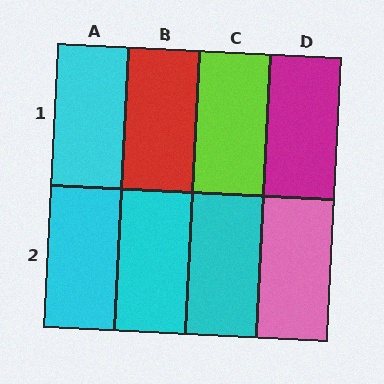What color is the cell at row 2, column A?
Cyan.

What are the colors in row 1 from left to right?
Cyan, red, lime, magenta.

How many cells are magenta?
1 cell is magenta.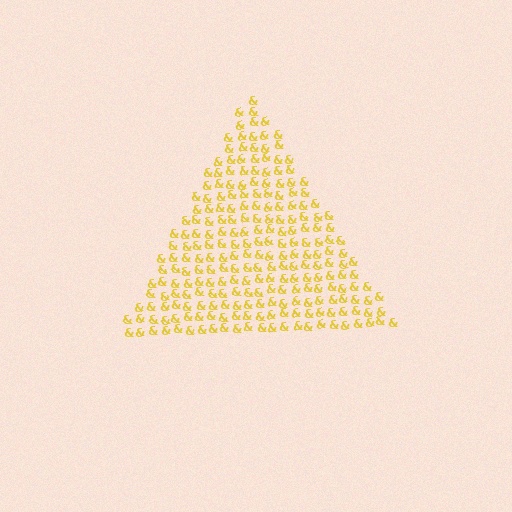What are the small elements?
The small elements are ampersands.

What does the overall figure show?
The overall figure shows a triangle.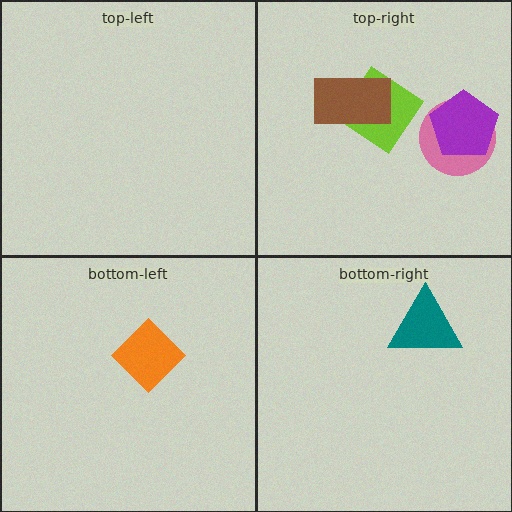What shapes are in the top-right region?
The lime diamond, the pink circle, the purple pentagon, the brown rectangle.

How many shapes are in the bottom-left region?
1.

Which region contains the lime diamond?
The top-right region.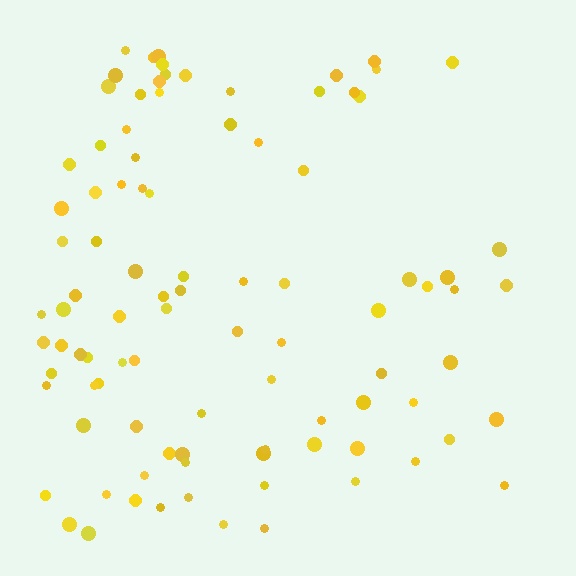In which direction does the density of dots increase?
From right to left, with the left side densest.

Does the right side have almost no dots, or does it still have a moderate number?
Still a moderate number, just noticeably fewer than the left.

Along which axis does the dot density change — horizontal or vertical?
Horizontal.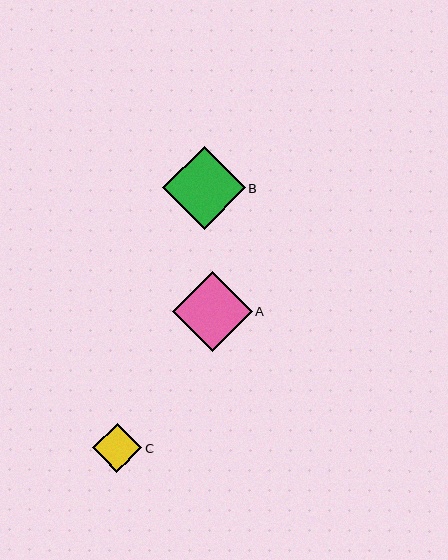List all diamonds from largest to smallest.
From largest to smallest: B, A, C.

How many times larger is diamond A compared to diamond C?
Diamond A is approximately 1.6 times the size of diamond C.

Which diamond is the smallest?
Diamond C is the smallest with a size of approximately 49 pixels.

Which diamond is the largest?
Diamond B is the largest with a size of approximately 83 pixels.